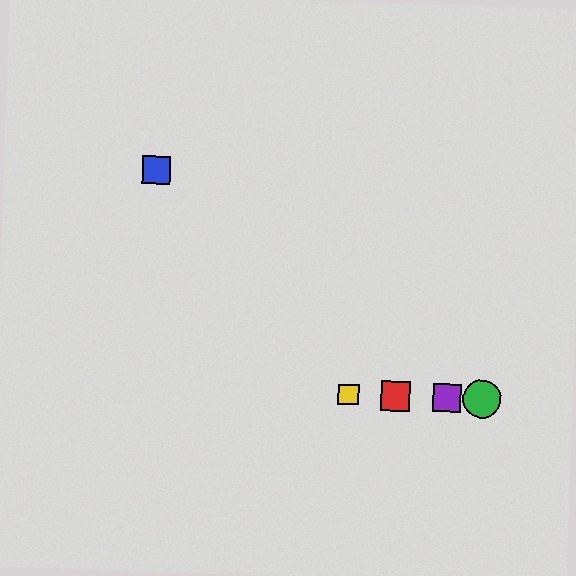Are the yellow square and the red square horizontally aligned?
Yes, both are at y≈395.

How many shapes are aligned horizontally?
4 shapes (the red square, the green circle, the yellow square, the purple square) are aligned horizontally.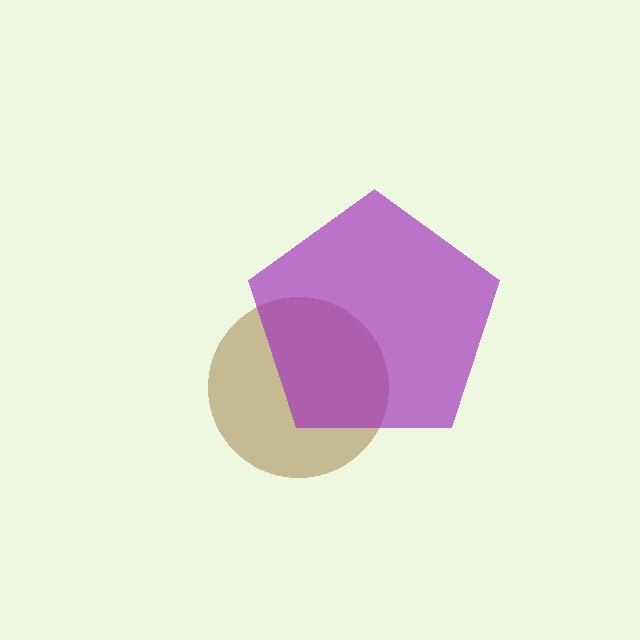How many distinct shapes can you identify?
There are 2 distinct shapes: a brown circle, a purple pentagon.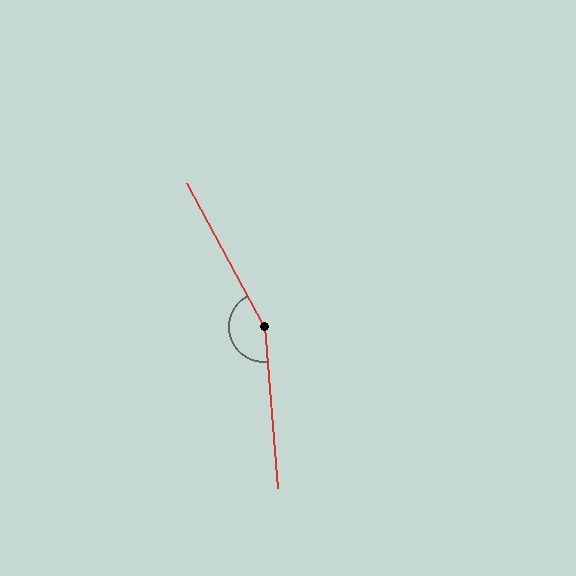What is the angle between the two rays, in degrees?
Approximately 156 degrees.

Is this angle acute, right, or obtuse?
It is obtuse.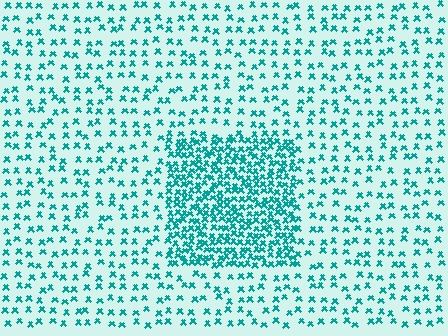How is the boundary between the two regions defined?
The boundary is defined by a change in element density (approximately 2.6x ratio). All elements are the same color, size, and shape.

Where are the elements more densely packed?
The elements are more densely packed inside the rectangle boundary.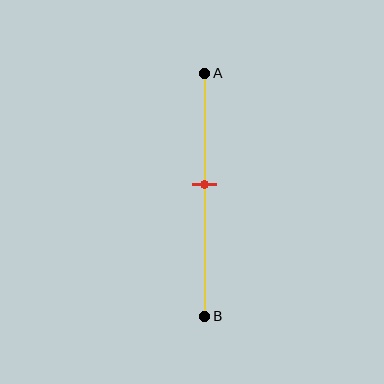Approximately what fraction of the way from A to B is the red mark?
The red mark is approximately 45% of the way from A to B.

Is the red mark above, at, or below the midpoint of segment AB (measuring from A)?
The red mark is above the midpoint of segment AB.